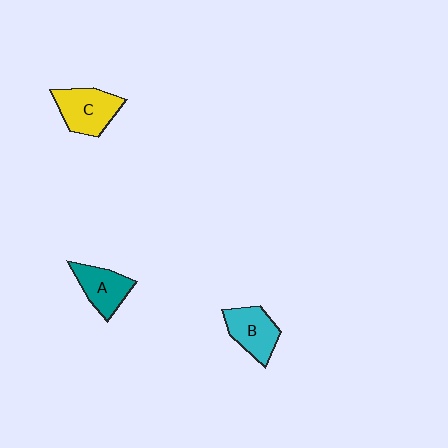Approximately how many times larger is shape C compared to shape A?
Approximately 1.2 times.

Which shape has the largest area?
Shape C (yellow).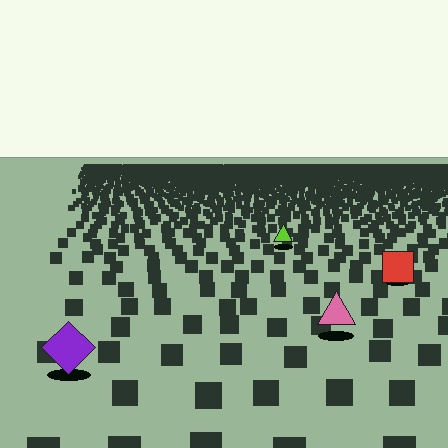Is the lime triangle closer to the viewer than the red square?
No. The red square is closer — you can tell from the texture gradient: the ground texture is coarser near it.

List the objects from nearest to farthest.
From nearest to farthest: the purple diamond, the pink triangle, the red square, the lime triangle.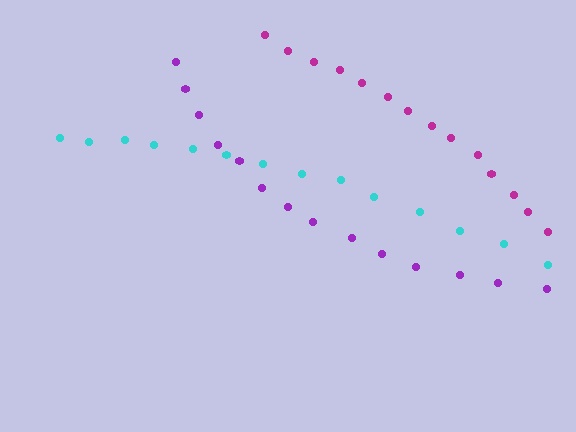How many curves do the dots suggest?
There are 3 distinct paths.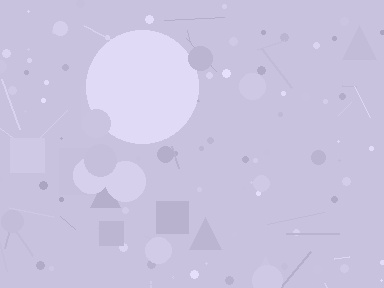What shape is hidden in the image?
A circle is hidden in the image.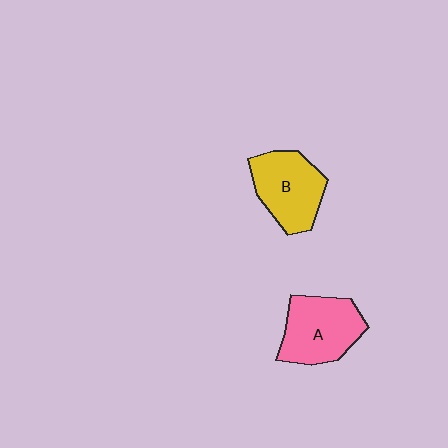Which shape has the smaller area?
Shape B (yellow).